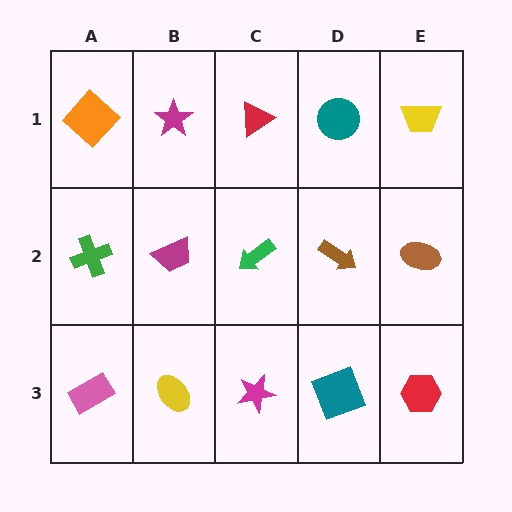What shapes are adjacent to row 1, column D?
A brown arrow (row 2, column D), a red triangle (row 1, column C), a yellow trapezoid (row 1, column E).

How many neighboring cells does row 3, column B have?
3.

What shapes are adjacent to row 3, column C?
A green arrow (row 2, column C), a yellow ellipse (row 3, column B), a teal square (row 3, column D).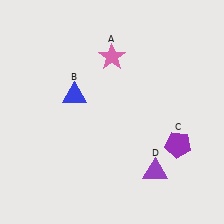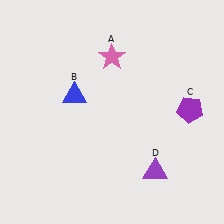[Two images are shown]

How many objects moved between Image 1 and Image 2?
1 object moved between the two images.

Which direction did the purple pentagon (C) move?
The purple pentagon (C) moved up.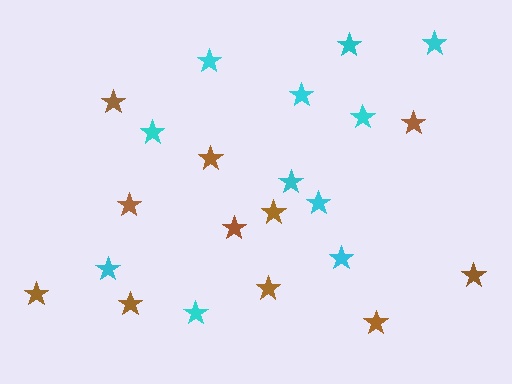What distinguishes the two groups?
There are 2 groups: one group of cyan stars (11) and one group of brown stars (11).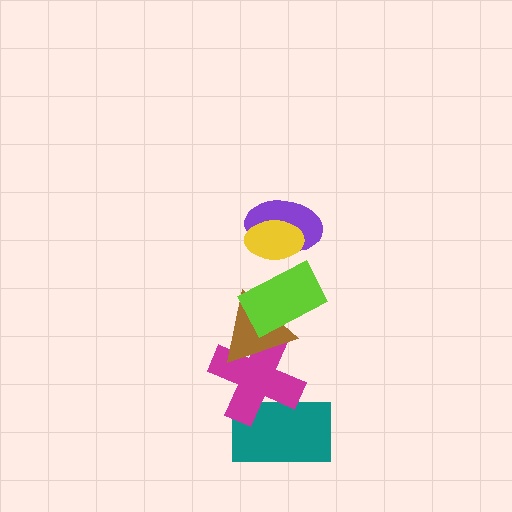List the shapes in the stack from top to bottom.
From top to bottom: the yellow ellipse, the purple ellipse, the lime rectangle, the brown triangle, the magenta cross, the teal rectangle.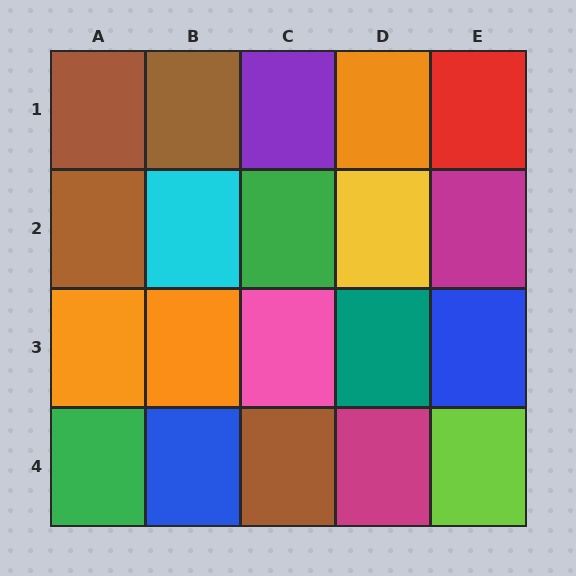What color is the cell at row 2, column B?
Cyan.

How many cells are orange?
3 cells are orange.